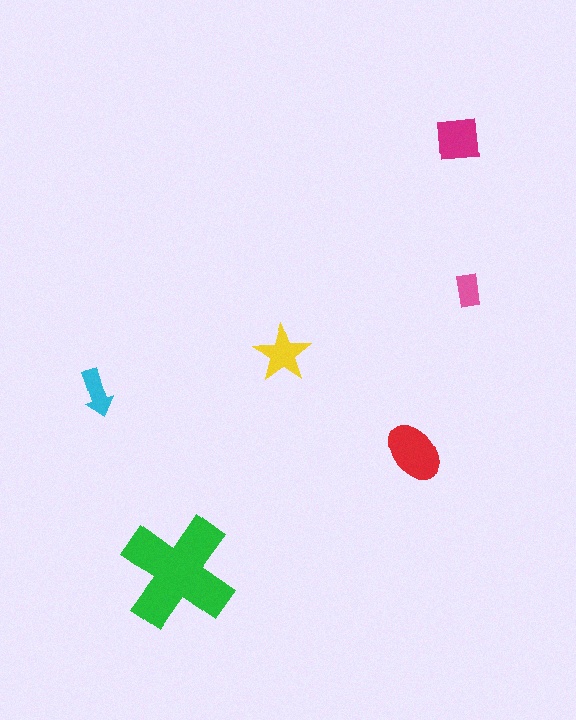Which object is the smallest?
The pink rectangle.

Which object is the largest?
The green cross.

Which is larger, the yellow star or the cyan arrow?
The yellow star.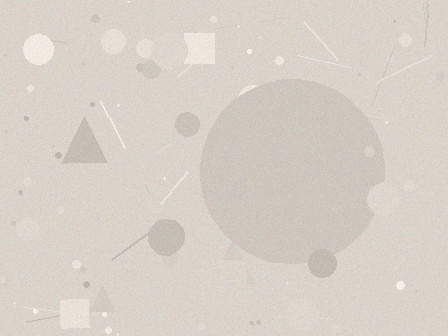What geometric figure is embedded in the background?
A circle is embedded in the background.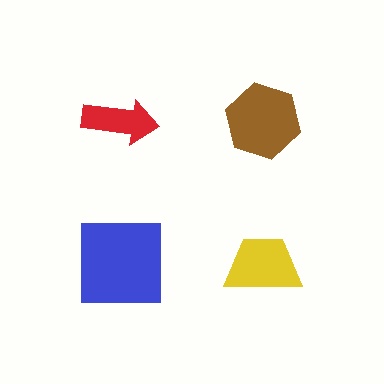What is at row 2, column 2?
A yellow trapezoid.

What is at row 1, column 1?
A red arrow.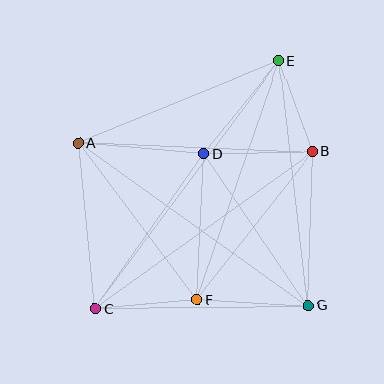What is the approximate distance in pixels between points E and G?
The distance between E and G is approximately 247 pixels.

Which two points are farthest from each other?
Points C and E are farthest from each other.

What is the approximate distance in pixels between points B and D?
The distance between B and D is approximately 109 pixels.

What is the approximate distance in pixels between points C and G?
The distance between C and G is approximately 213 pixels.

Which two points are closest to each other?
Points B and E are closest to each other.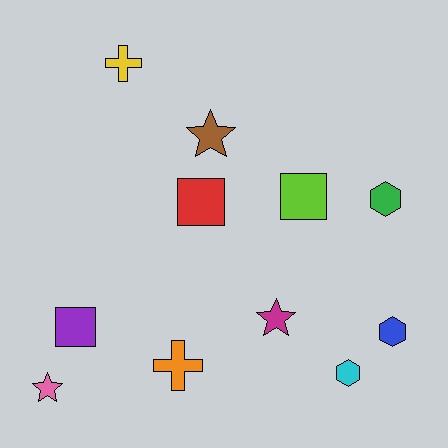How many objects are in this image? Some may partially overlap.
There are 11 objects.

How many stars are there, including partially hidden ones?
There are 3 stars.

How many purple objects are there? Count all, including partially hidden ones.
There is 1 purple object.